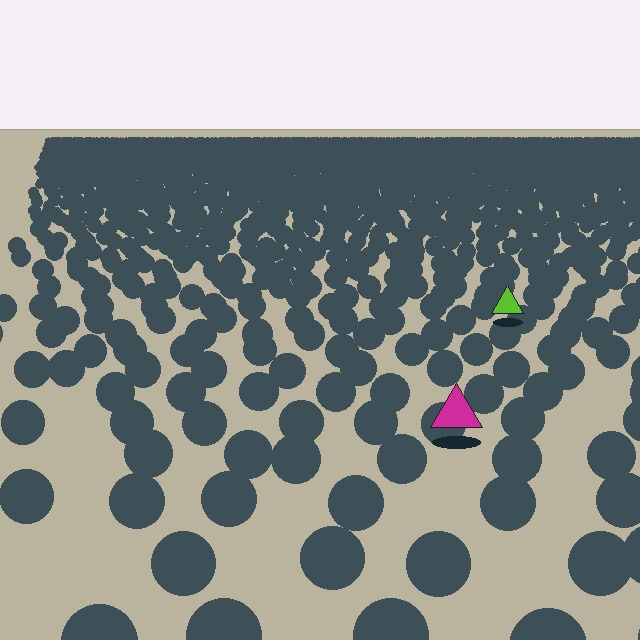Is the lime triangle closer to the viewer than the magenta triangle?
No. The magenta triangle is closer — you can tell from the texture gradient: the ground texture is coarser near it.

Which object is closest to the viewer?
The magenta triangle is closest. The texture marks near it are larger and more spread out.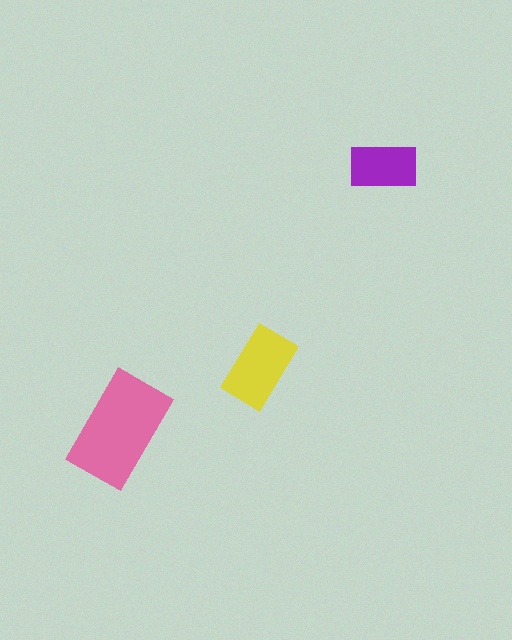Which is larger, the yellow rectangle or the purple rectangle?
The yellow one.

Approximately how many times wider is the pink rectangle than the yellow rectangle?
About 1.5 times wider.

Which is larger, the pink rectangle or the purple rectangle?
The pink one.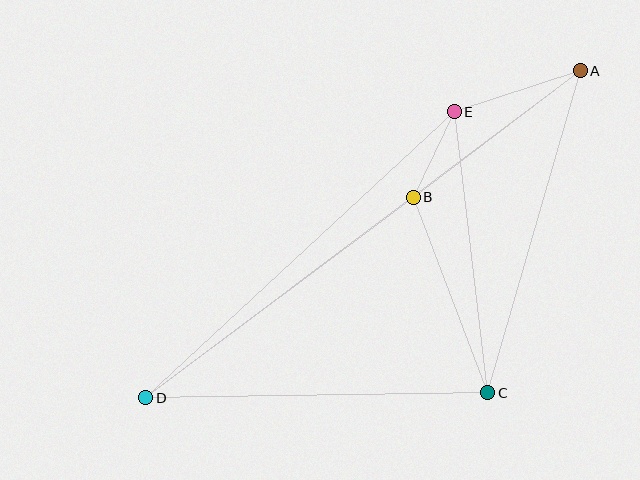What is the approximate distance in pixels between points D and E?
The distance between D and E is approximately 420 pixels.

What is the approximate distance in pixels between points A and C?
The distance between A and C is approximately 335 pixels.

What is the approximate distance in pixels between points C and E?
The distance between C and E is approximately 283 pixels.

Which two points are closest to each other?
Points B and E are closest to each other.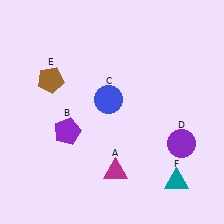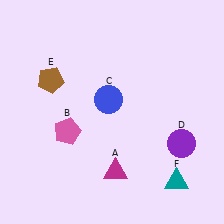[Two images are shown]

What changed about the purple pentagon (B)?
In Image 1, B is purple. In Image 2, it changed to pink.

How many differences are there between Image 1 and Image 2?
There is 1 difference between the two images.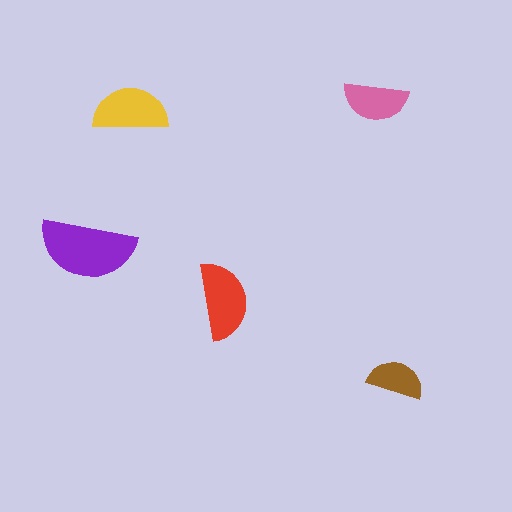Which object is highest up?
The pink semicircle is topmost.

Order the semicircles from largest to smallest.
the purple one, the red one, the yellow one, the pink one, the brown one.